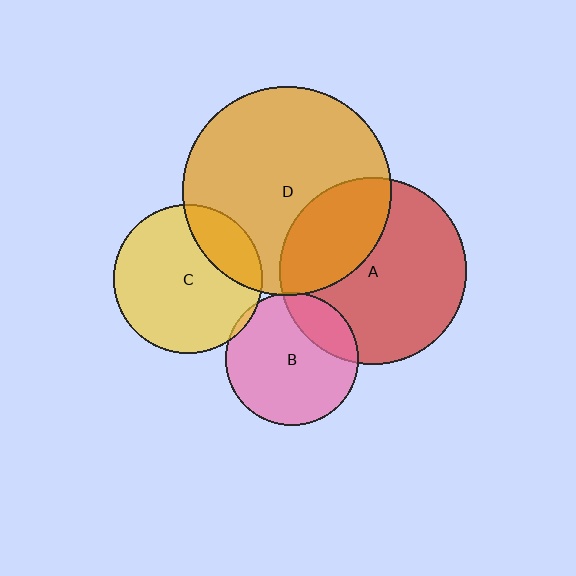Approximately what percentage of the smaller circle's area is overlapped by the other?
Approximately 35%.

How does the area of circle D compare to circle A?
Approximately 1.3 times.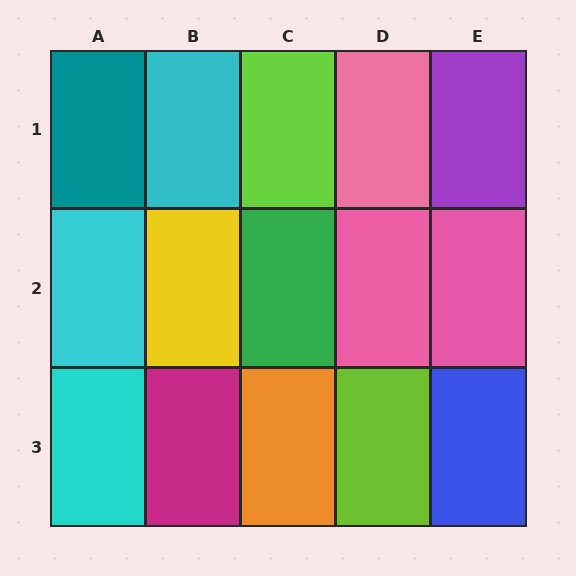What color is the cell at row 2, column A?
Cyan.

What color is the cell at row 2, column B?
Yellow.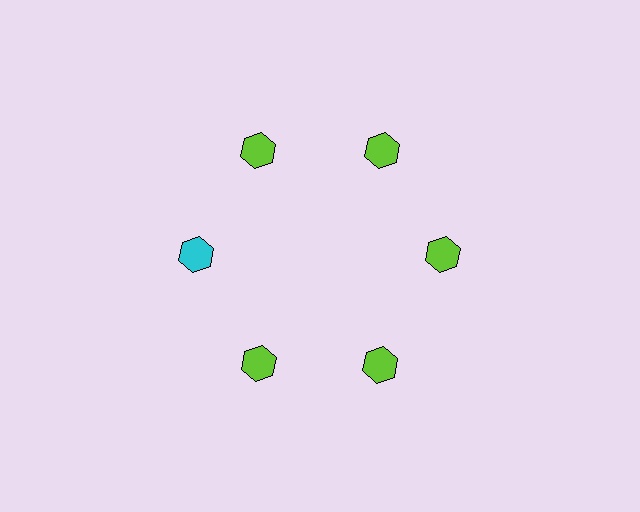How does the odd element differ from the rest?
It has a different color: cyan instead of lime.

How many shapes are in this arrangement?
There are 6 shapes arranged in a ring pattern.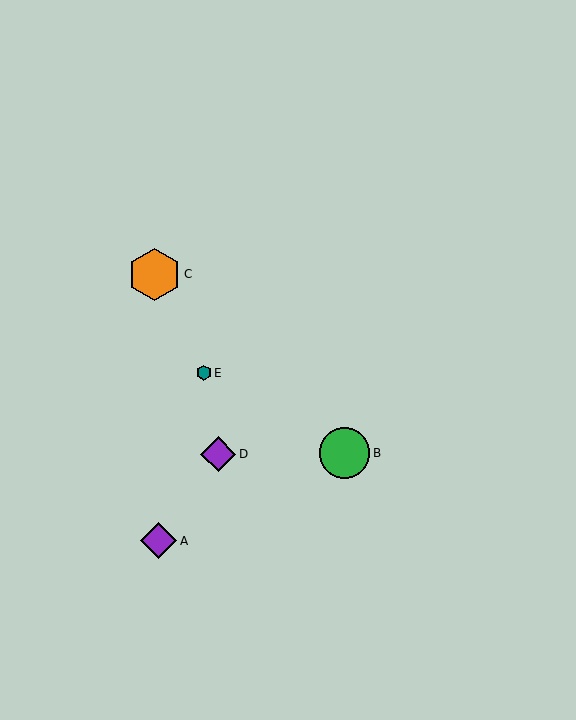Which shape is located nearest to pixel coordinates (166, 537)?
The purple diamond (labeled A) at (159, 541) is nearest to that location.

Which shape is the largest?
The orange hexagon (labeled C) is the largest.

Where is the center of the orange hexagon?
The center of the orange hexagon is at (154, 274).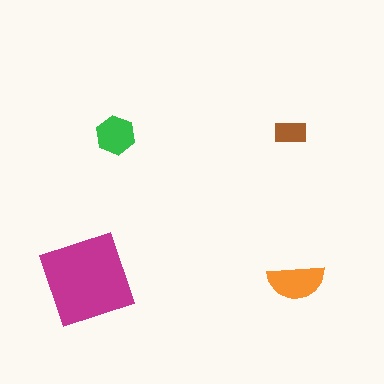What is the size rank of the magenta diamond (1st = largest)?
1st.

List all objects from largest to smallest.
The magenta diamond, the orange semicircle, the green hexagon, the brown rectangle.